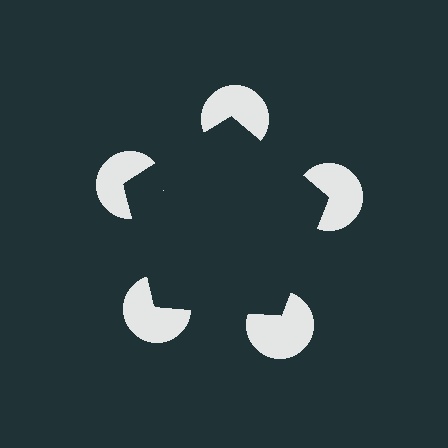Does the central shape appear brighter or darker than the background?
It typically appears slightly darker than the background, even though no actual brightness change is drawn.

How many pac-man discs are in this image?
There are 5 — one at each vertex of the illusory pentagon.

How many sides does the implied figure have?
5 sides.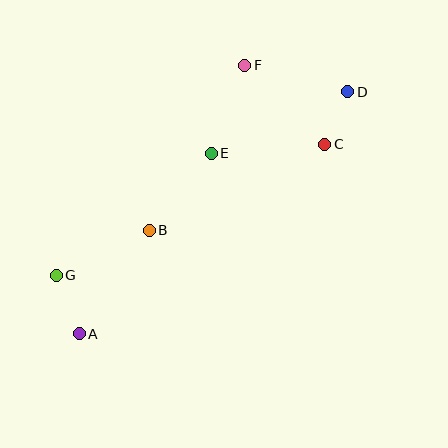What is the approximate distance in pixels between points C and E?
The distance between C and E is approximately 114 pixels.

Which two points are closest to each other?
Points C and D are closest to each other.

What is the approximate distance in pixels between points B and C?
The distance between B and C is approximately 195 pixels.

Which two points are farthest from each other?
Points A and D are farthest from each other.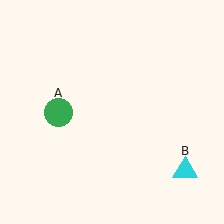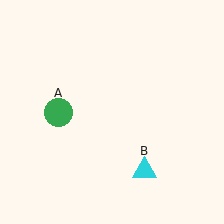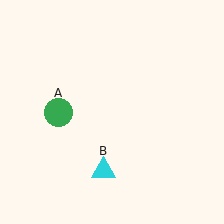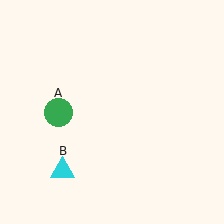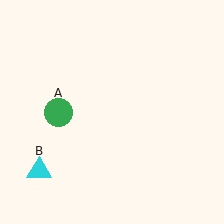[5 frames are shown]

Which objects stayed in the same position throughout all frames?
Green circle (object A) remained stationary.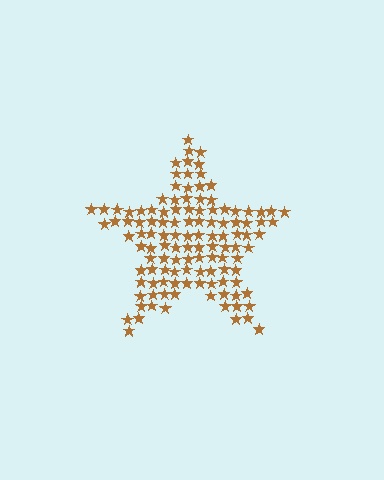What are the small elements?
The small elements are stars.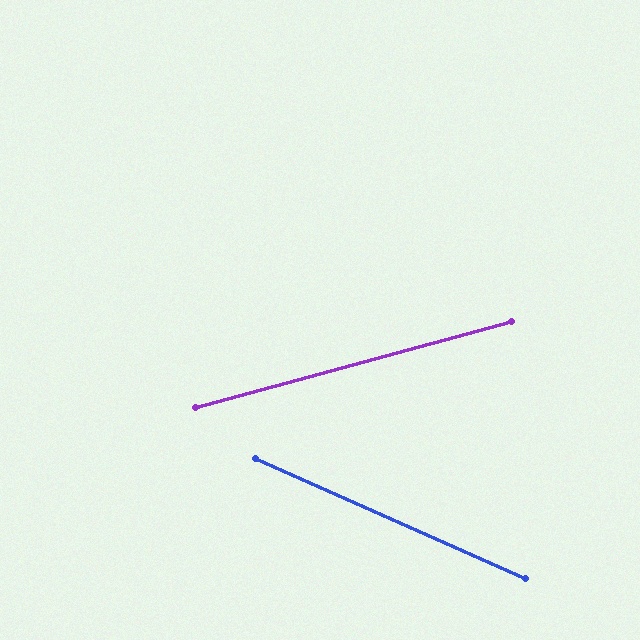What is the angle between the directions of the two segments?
Approximately 39 degrees.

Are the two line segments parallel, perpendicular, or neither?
Neither parallel nor perpendicular — they differ by about 39°.